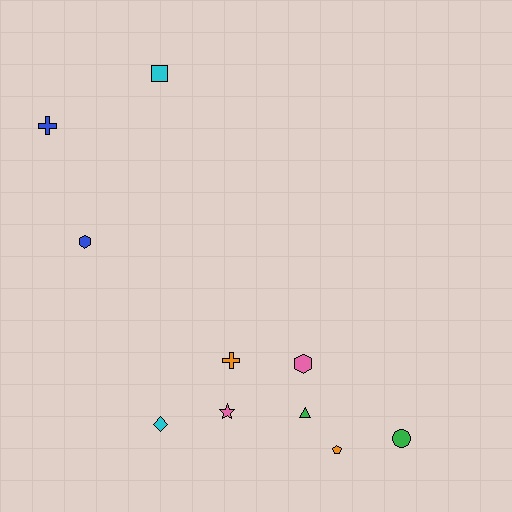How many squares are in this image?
There is 1 square.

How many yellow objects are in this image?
There are no yellow objects.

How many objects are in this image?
There are 10 objects.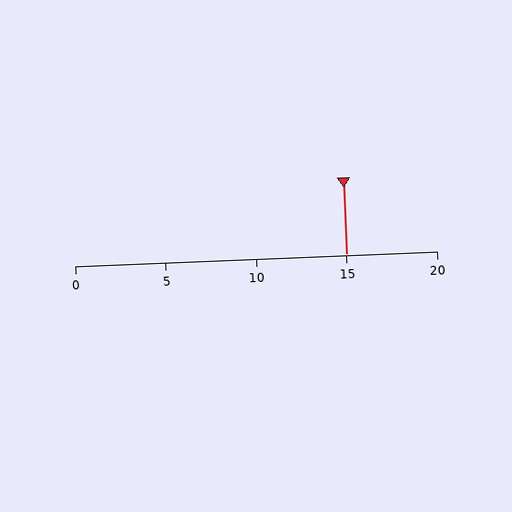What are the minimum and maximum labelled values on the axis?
The axis runs from 0 to 20.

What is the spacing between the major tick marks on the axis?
The major ticks are spaced 5 apart.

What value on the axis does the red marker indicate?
The marker indicates approximately 15.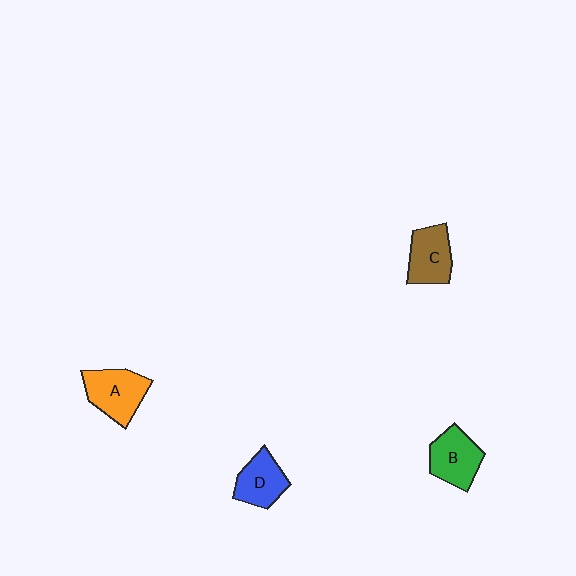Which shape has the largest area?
Shape A (orange).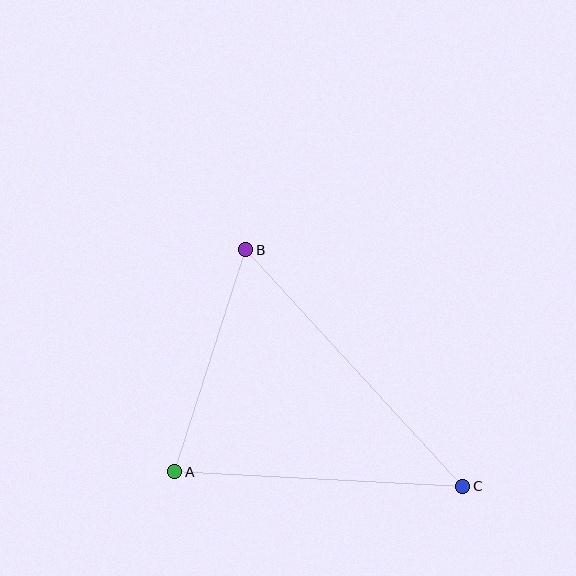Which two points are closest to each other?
Points A and B are closest to each other.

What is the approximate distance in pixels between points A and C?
The distance between A and C is approximately 288 pixels.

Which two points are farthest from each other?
Points B and C are farthest from each other.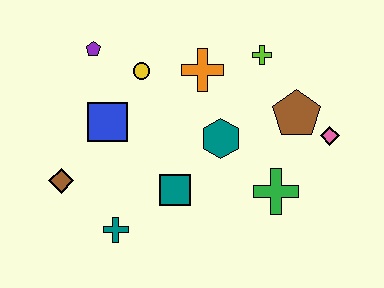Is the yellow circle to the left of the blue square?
No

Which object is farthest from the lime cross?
The brown diamond is farthest from the lime cross.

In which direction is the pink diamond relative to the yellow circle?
The pink diamond is to the right of the yellow circle.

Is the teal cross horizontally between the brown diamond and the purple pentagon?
No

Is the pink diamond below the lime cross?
Yes